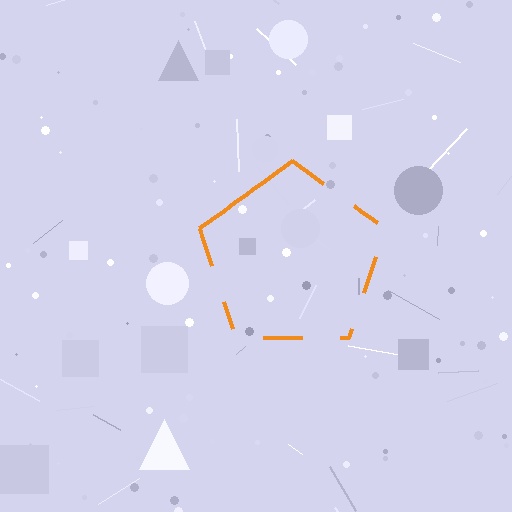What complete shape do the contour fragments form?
The contour fragments form a pentagon.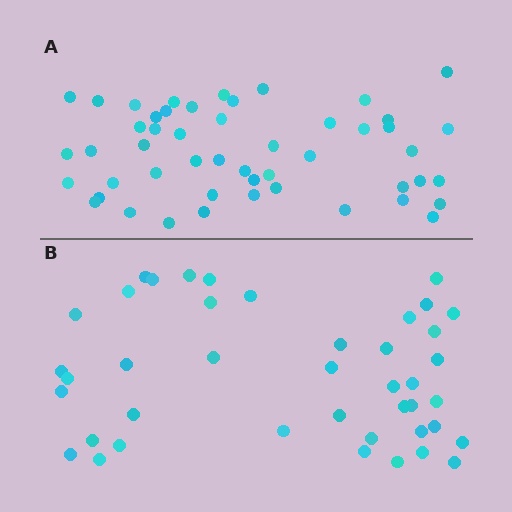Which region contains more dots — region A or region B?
Region A (the top region) has more dots.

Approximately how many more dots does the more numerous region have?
Region A has roughly 8 or so more dots than region B.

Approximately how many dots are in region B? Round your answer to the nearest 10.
About 40 dots. (The exact count is 42, which rounds to 40.)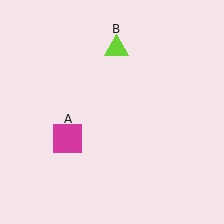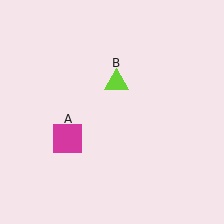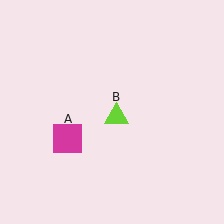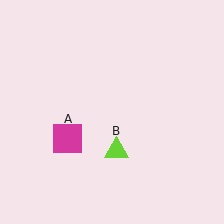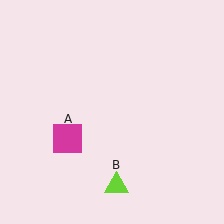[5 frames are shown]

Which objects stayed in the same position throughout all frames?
Magenta square (object A) remained stationary.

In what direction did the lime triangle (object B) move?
The lime triangle (object B) moved down.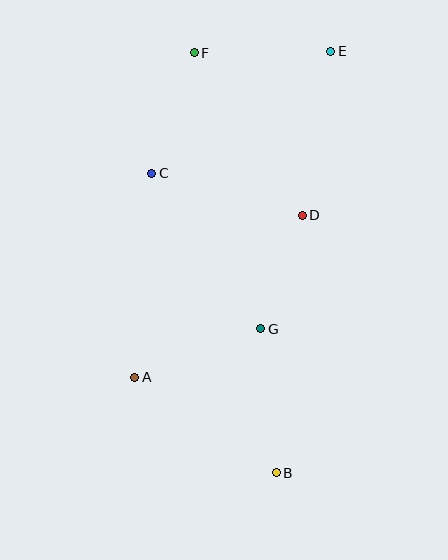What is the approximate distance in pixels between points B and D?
The distance between B and D is approximately 259 pixels.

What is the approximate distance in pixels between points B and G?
The distance between B and G is approximately 145 pixels.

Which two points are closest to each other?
Points D and G are closest to each other.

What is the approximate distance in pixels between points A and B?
The distance between A and B is approximately 171 pixels.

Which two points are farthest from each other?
Points B and F are farthest from each other.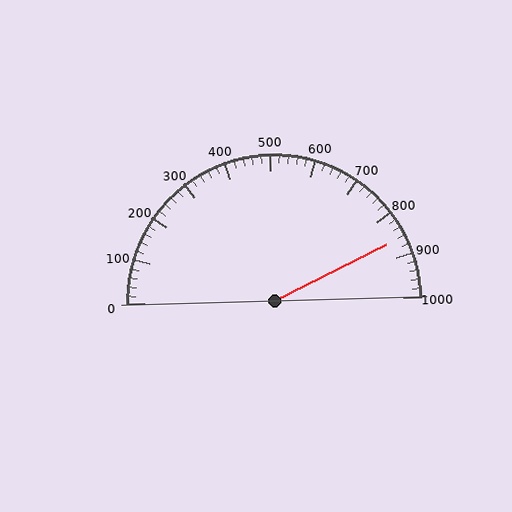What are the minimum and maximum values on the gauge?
The gauge ranges from 0 to 1000.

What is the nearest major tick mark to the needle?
The nearest major tick mark is 900.